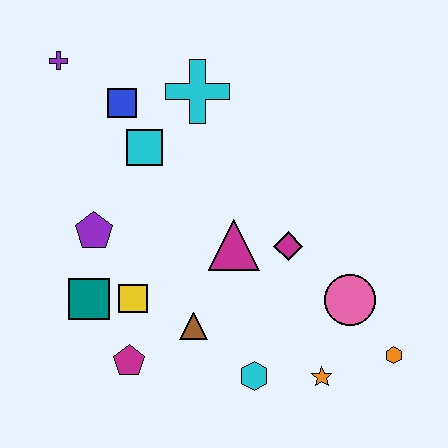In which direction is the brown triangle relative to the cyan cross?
The brown triangle is below the cyan cross.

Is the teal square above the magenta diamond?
No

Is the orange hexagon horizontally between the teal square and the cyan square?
No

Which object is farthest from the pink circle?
The purple cross is farthest from the pink circle.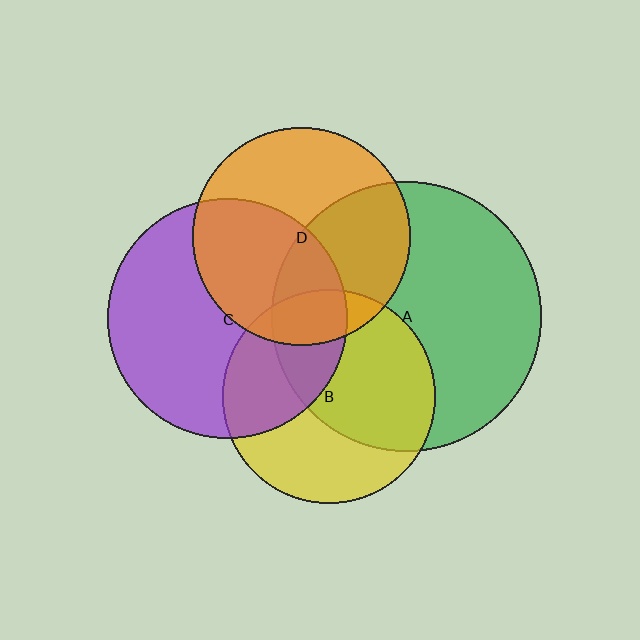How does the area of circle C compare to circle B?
Approximately 1.3 times.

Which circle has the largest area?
Circle A (green).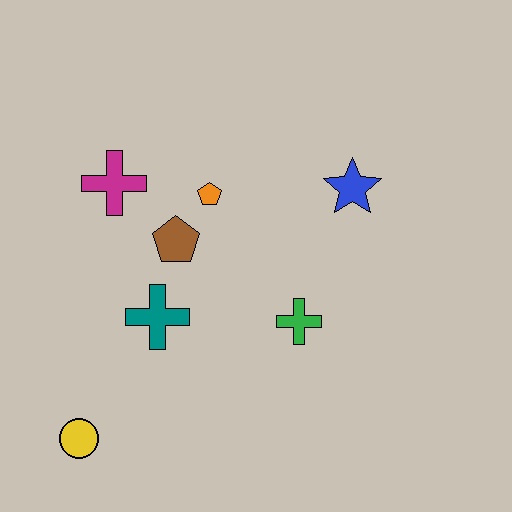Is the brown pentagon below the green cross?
No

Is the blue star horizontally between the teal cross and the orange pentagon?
No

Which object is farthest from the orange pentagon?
The yellow circle is farthest from the orange pentagon.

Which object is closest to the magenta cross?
The brown pentagon is closest to the magenta cross.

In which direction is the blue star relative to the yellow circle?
The blue star is to the right of the yellow circle.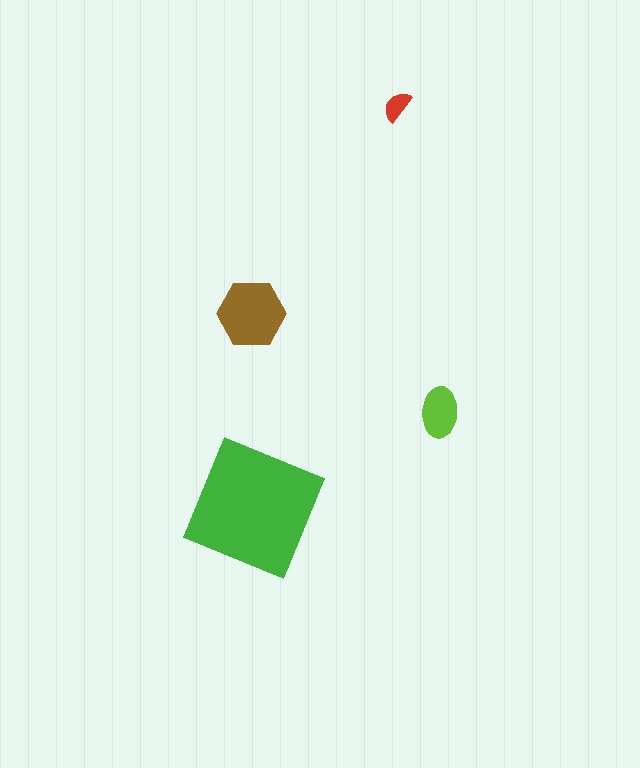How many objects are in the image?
There are 4 objects in the image.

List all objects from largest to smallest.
The green square, the brown hexagon, the lime ellipse, the red semicircle.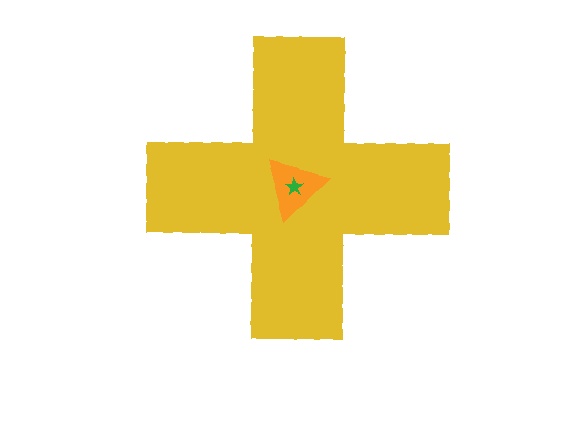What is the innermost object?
The green star.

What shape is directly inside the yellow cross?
The orange triangle.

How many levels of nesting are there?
3.